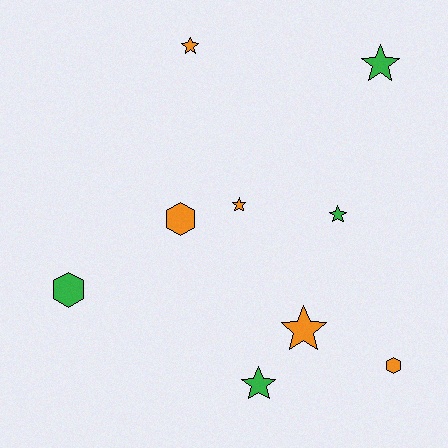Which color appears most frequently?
Orange, with 5 objects.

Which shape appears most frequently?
Star, with 6 objects.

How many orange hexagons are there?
There are 2 orange hexagons.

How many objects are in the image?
There are 9 objects.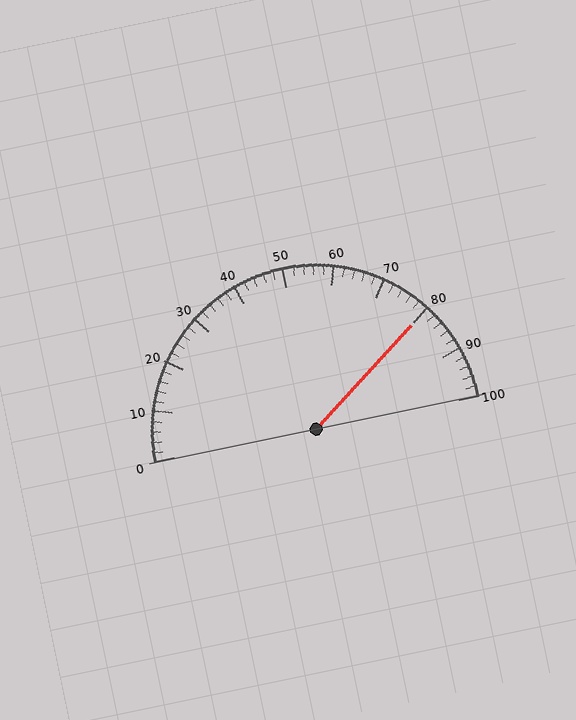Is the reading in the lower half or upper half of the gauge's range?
The reading is in the upper half of the range (0 to 100).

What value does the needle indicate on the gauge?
The needle indicates approximately 80.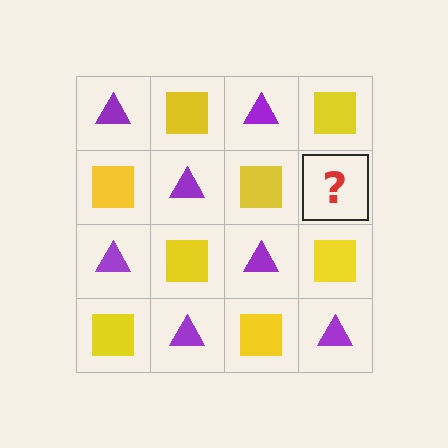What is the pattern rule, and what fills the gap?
The rule is that it alternates purple triangle and yellow square in a checkerboard pattern. The gap should be filled with a purple triangle.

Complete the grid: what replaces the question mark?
The question mark should be replaced with a purple triangle.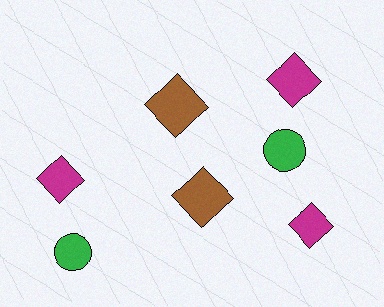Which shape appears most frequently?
Diamond, with 5 objects.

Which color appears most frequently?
Magenta, with 3 objects.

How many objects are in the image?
There are 7 objects.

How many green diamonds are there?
There are no green diamonds.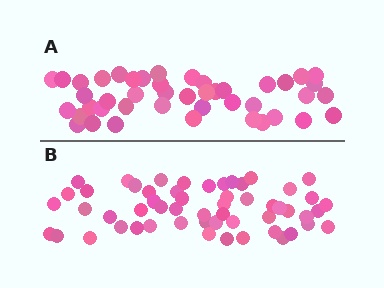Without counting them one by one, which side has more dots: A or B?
Region B (the bottom region) has more dots.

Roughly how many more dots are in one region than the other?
Region B has roughly 12 or so more dots than region A.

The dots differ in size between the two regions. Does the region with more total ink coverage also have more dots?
No. Region A has more total ink coverage because its dots are larger, but region B actually contains more individual dots. Total area can be misleading — the number of items is what matters here.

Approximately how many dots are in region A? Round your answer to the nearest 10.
About 40 dots. (The exact count is 44, which rounds to 40.)